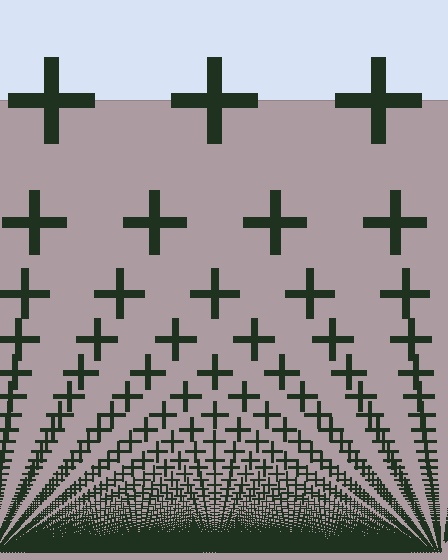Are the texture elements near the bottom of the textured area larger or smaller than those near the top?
Smaller. The gradient is inverted — elements near the bottom are smaller and denser.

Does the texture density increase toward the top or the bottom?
Density increases toward the bottom.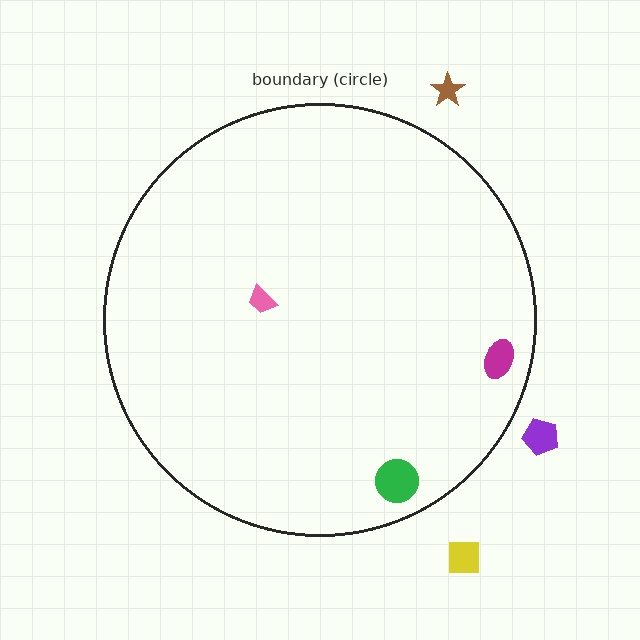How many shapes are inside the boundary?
3 inside, 3 outside.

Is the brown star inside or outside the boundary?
Outside.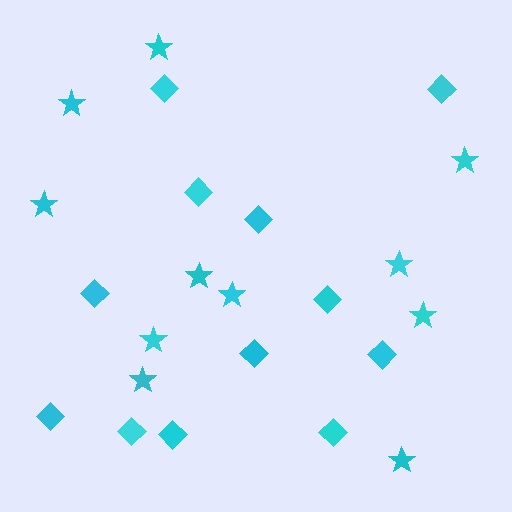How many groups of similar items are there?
There are 2 groups: one group of stars (11) and one group of diamonds (12).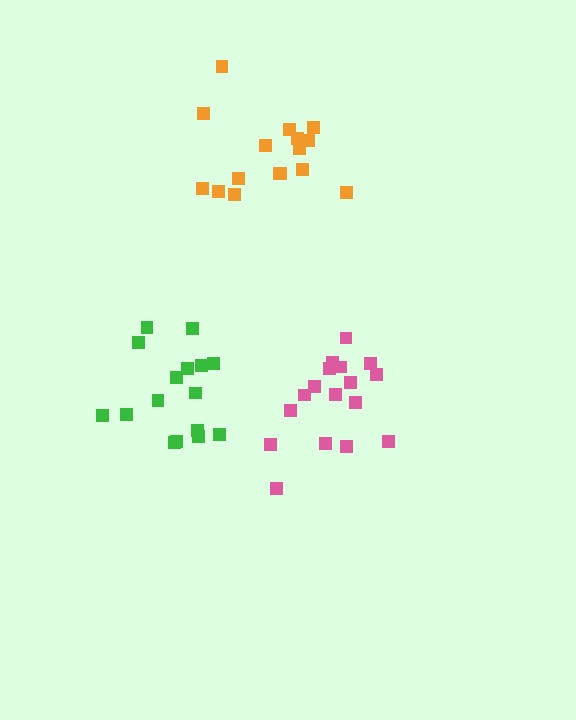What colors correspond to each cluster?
The clusters are colored: pink, orange, green.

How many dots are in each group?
Group 1: 17 dots, Group 2: 16 dots, Group 3: 16 dots (49 total).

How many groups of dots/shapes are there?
There are 3 groups.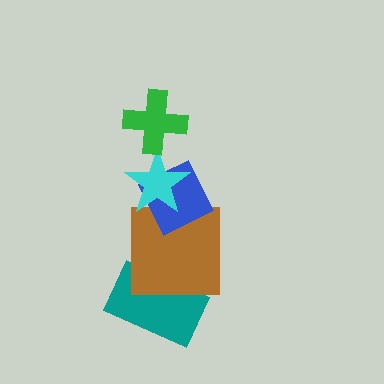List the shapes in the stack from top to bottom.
From top to bottom: the green cross, the cyan star, the blue diamond, the brown square, the teal rectangle.